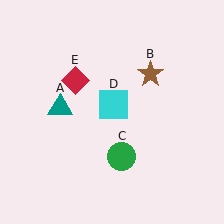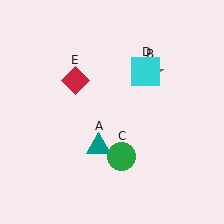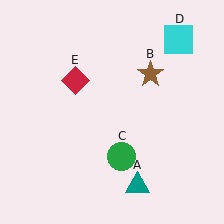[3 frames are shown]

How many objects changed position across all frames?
2 objects changed position: teal triangle (object A), cyan square (object D).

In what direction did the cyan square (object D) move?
The cyan square (object D) moved up and to the right.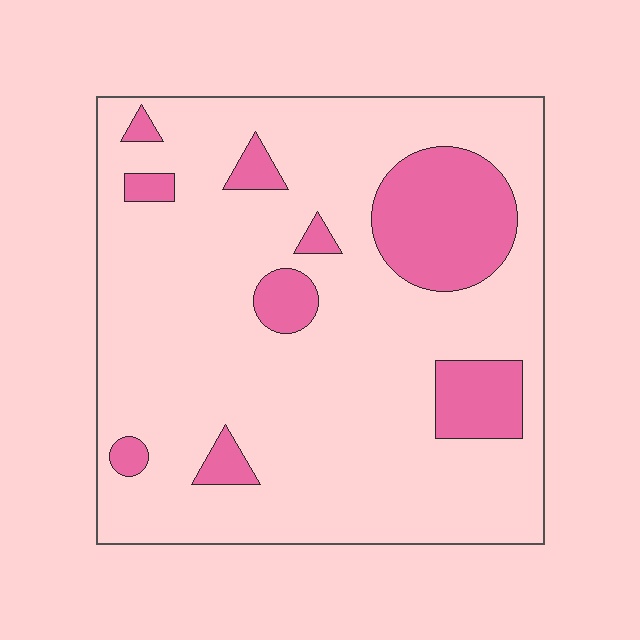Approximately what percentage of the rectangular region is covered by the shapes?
Approximately 20%.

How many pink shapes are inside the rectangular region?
9.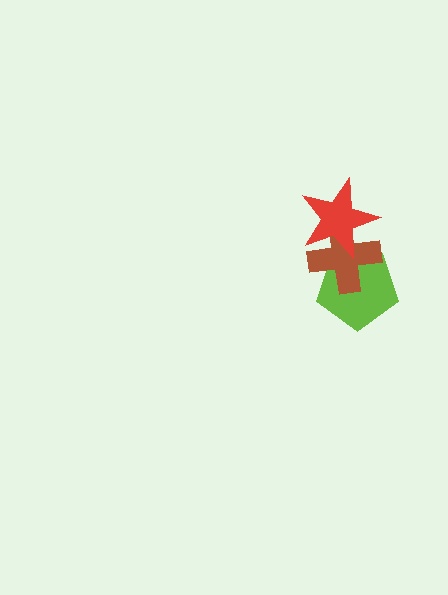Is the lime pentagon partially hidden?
Yes, it is partially covered by another shape.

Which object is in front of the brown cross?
The red star is in front of the brown cross.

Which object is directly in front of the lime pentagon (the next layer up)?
The brown cross is directly in front of the lime pentagon.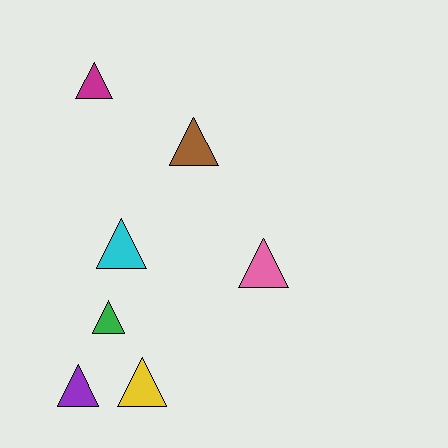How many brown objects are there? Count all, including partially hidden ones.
There is 1 brown object.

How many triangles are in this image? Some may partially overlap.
There are 7 triangles.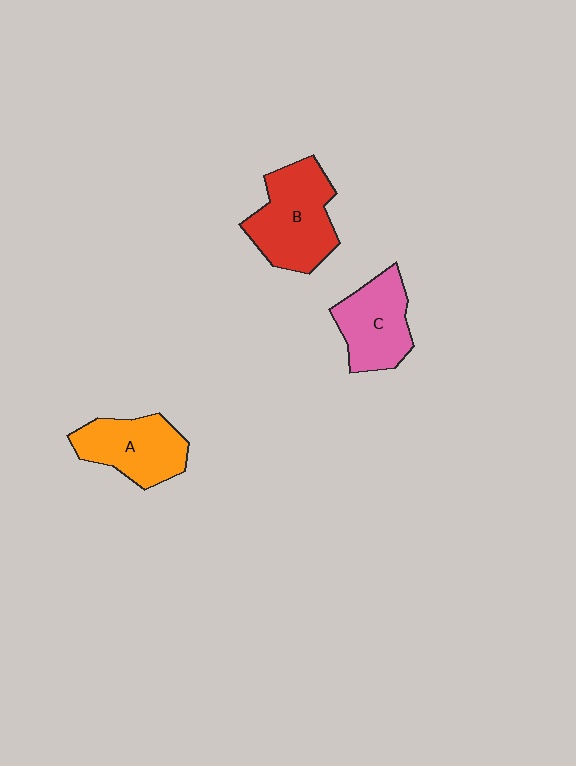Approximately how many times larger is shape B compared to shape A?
Approximately 1.2 times.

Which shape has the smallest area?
Shape C (pink).